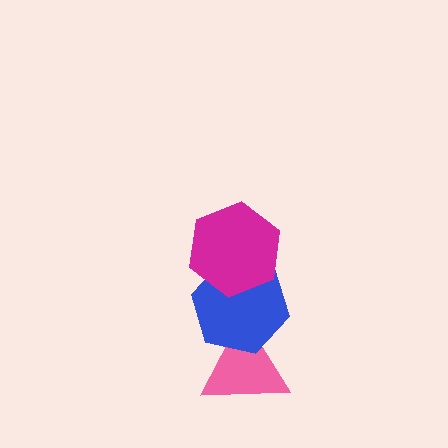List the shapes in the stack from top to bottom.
From top to bottom: the magenta hexagon, the blue hexagon, the pink triangle.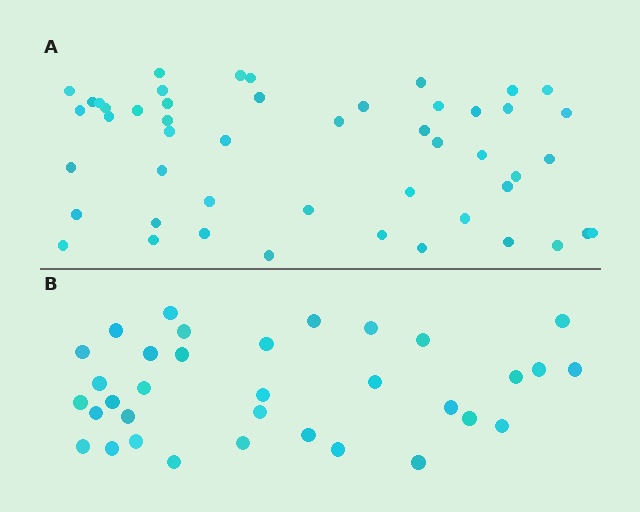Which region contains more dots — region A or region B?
Region A (the top region) has more dots.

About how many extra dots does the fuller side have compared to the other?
Region A has approximately 15 more dots than region B.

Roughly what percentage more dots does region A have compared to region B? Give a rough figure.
About 45% more.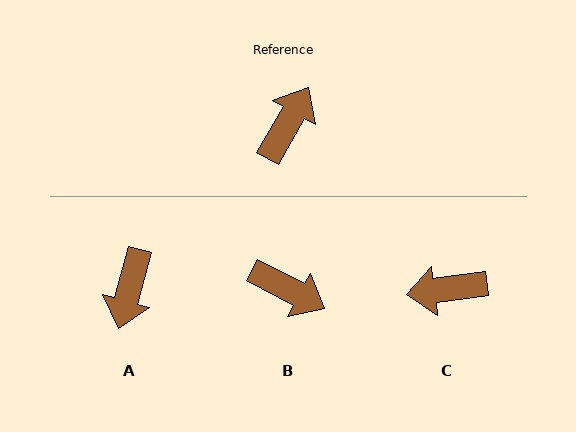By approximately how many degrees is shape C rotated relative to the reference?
Approximately 128 degrees counter-clockwise.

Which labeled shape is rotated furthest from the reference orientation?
A, about 165 degrees away.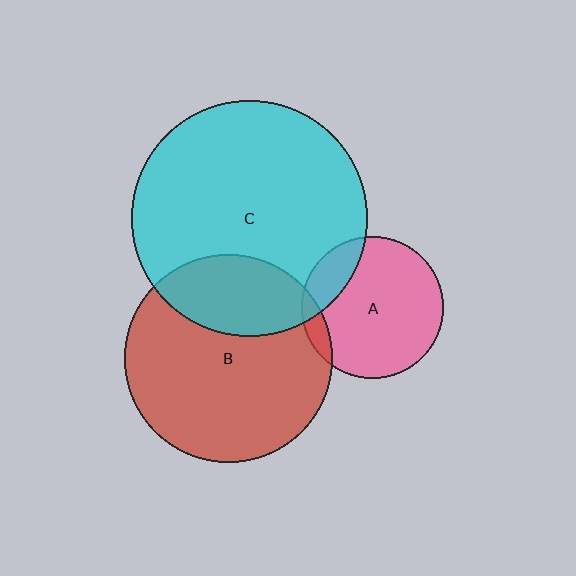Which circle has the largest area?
Circle C (cyan).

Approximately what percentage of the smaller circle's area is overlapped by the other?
Approximately 30%.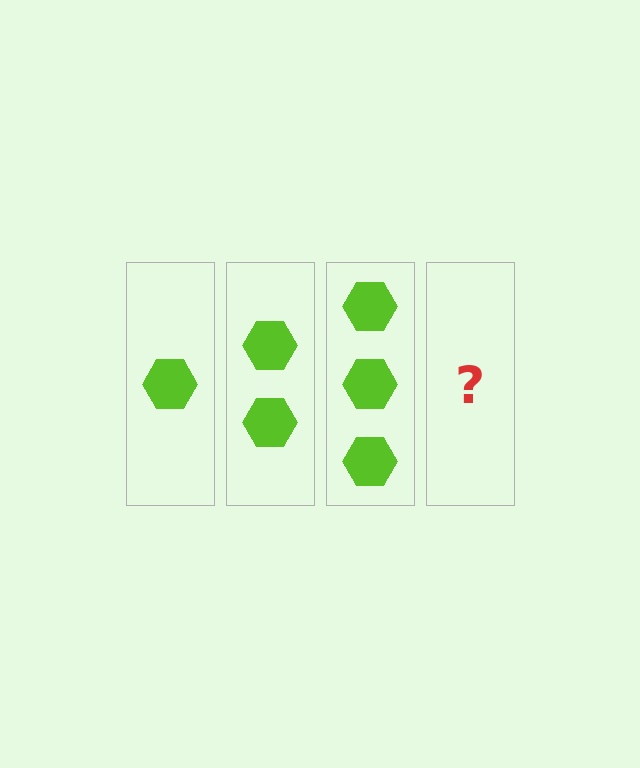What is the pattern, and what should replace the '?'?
The pattern is that each step adds one more hexagon. The '?' should be 4 hexagons.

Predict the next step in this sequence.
The next step is 4 hexagons.